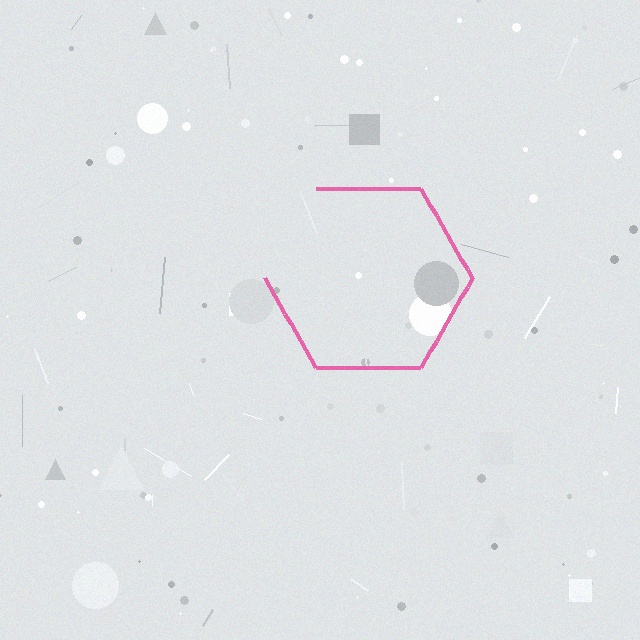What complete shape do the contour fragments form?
The contour fragments form a hexagon.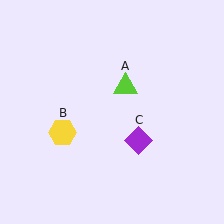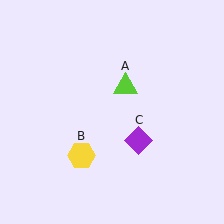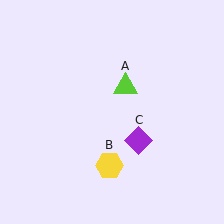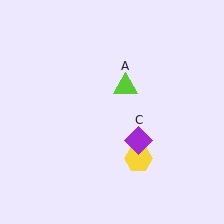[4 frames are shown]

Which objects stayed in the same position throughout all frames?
Lime triangle (object A) and purple diamond (object C) remained stationary.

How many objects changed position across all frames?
1 object changed position: yellow hexagon (object B).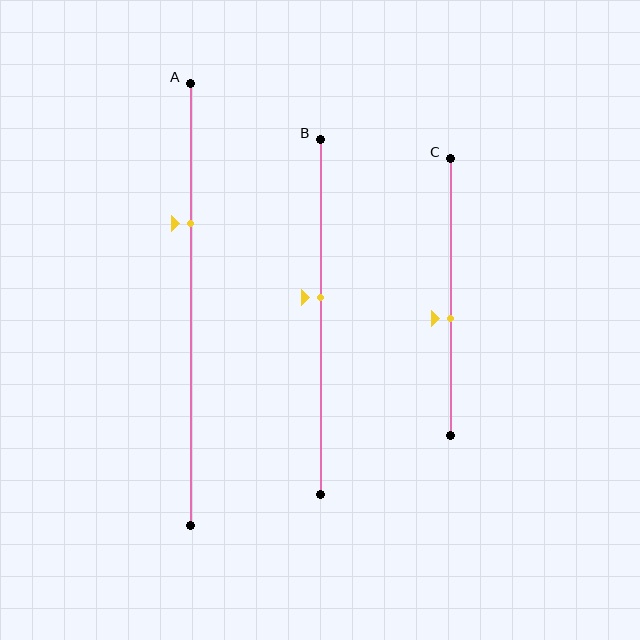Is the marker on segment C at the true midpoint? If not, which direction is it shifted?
No, the marker on segment C is shifted downward by about 8% of the segment length.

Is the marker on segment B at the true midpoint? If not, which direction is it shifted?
No, the marker on segment B is shifted upward by about 5% of the segment length.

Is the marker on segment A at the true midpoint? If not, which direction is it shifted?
No, the marker on segment A is shifted upward by about 18% of the segment length.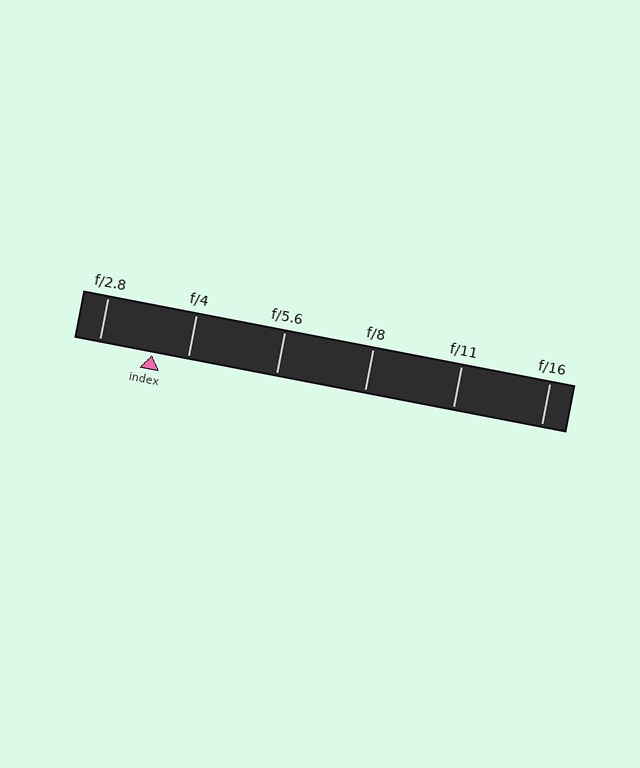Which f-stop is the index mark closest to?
The index mark is closest to f/4.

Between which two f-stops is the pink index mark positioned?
The index mark is between f/2.8 and f/4.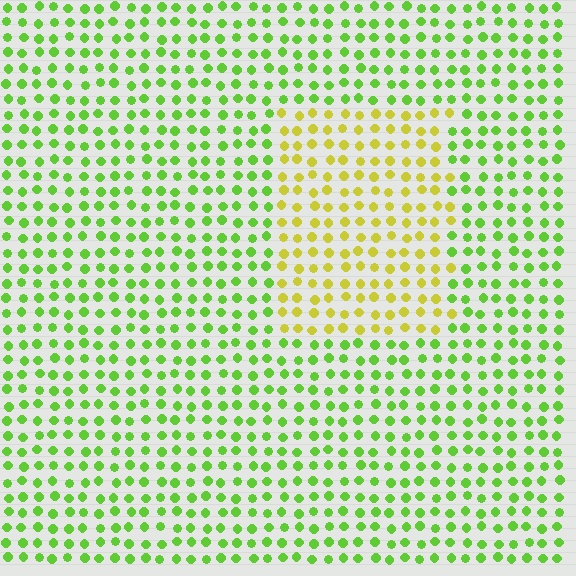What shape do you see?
I see a rectangle.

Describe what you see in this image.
The image is filled with small lime elements in a uniform arrangement. A rectangle-shaped region is visible where the elements are tinted to a slightly different hue, forming a subtle color boundary.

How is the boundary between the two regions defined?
The boundary is defined purely by a slight shift in hue (about 42 degrees). Spacing, size, and orientation are identical on both sides.